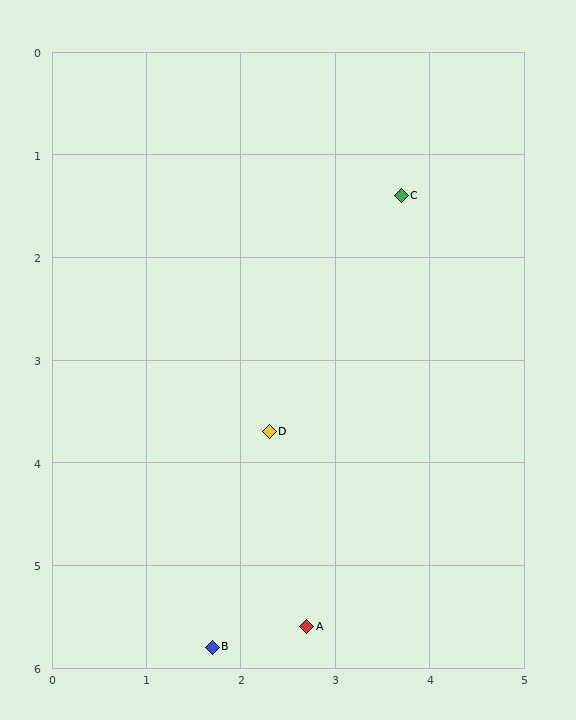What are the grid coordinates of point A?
Point A is at approximately (2.7, 5.6).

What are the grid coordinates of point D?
Point D is at approximately (2.3, 3.7).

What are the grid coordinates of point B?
Point B is at approximately (1.7, 5.8).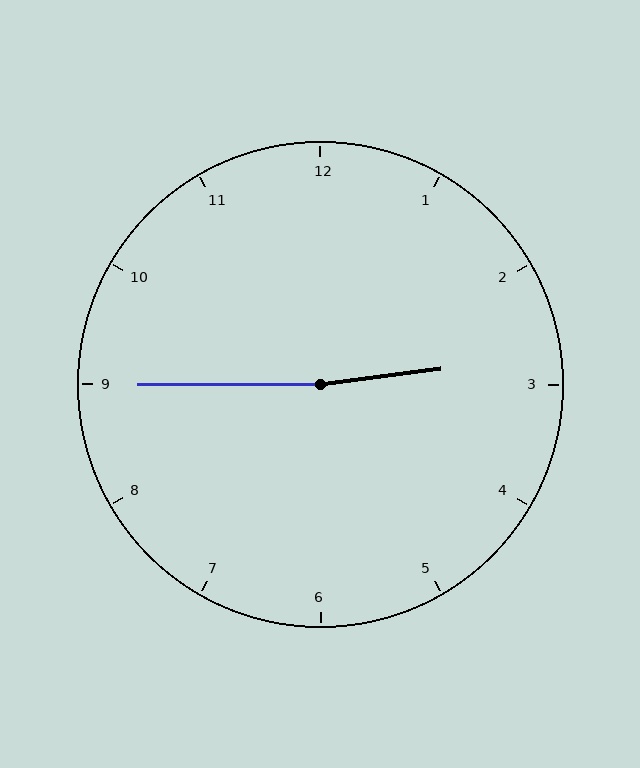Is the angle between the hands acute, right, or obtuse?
It is obtuse.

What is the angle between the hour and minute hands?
Approximately 172 degrees.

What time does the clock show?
2:45.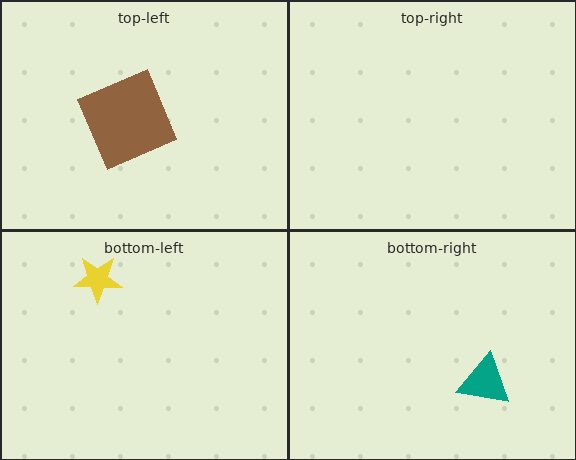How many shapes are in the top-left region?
1.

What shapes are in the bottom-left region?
The yellow star.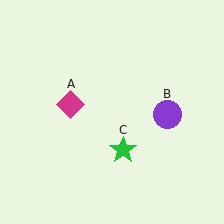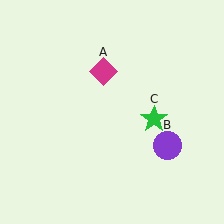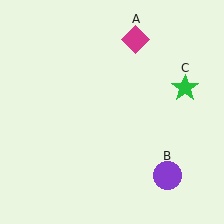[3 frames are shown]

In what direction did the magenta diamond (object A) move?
The magenta diamond (object A) moved up and to the right.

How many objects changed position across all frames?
3 objects changed position: magenta diamond (object A), purple circle (object B), green star (object C).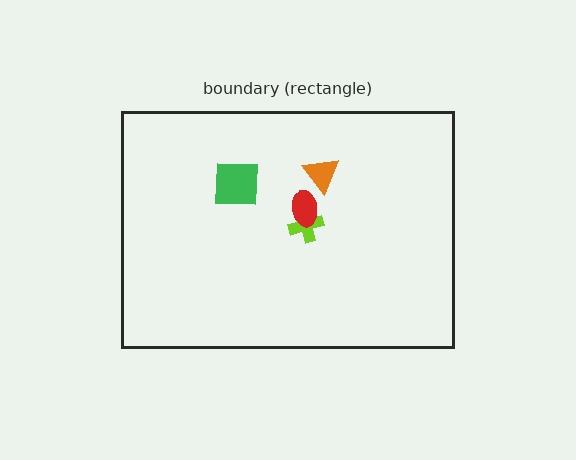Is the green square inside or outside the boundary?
Inside.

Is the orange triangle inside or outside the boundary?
Inside.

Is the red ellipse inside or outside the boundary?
Inside.